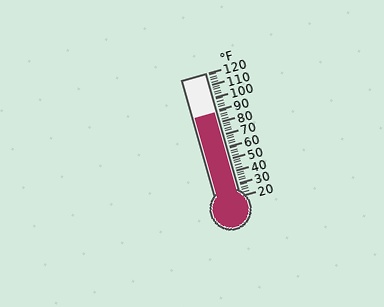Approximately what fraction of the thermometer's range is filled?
The thermometer is filled to approximately 70% of its range.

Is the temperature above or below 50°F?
The temperature is above 50°F.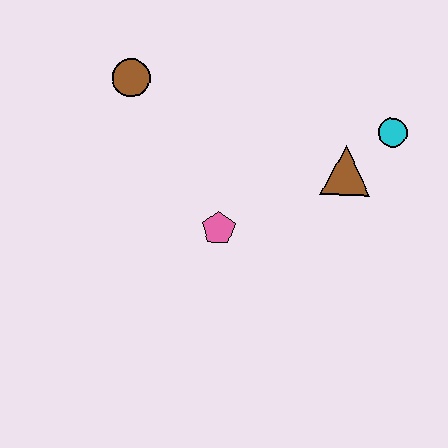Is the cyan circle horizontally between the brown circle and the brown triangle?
No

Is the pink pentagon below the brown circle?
Yes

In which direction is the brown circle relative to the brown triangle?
The brown circle is to the left of the brown triangle.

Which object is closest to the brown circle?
The pink pentagon is closest to the brown circle.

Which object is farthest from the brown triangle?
The brown circle is farthest from the brown triangle.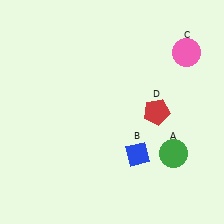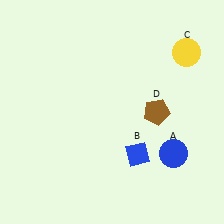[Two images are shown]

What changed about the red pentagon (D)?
In Image 1, D is red. In Image 2, it changed to brown.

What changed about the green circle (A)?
In Image 1, A is green. In Image 2, it changed to blue.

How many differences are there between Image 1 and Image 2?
There are 3 differences between the two images.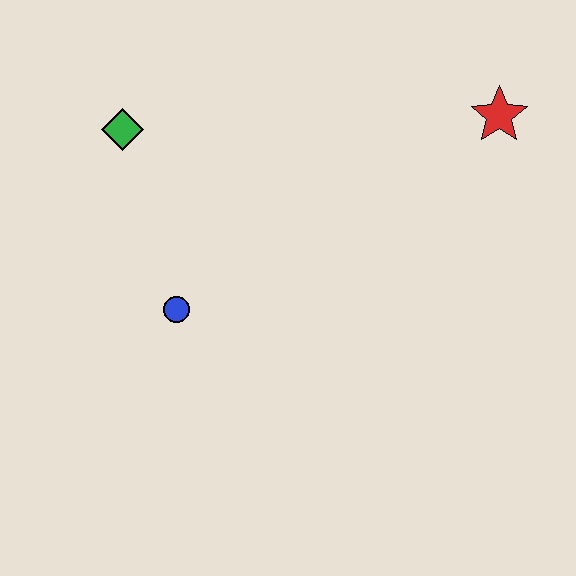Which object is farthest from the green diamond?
The red star is farthest from the green diamond.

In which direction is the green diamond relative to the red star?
The green diamond is to the left of the red star.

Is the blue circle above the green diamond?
No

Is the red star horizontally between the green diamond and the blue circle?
No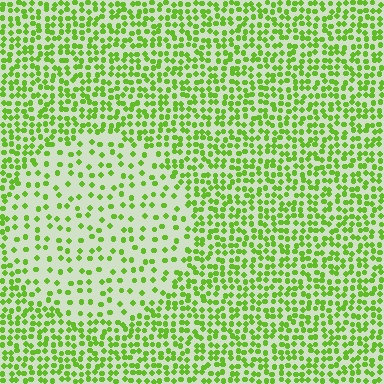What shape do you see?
I see a circle.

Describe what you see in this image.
The image contains small lime elements arranged at two different densities. A circle-shaped region is visible where the elements are less densely packed than the surrounding area.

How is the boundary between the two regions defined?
The boundary is defined by a change in element density (approximately 2.2x ratio). All elements are the same color, size, and shape.